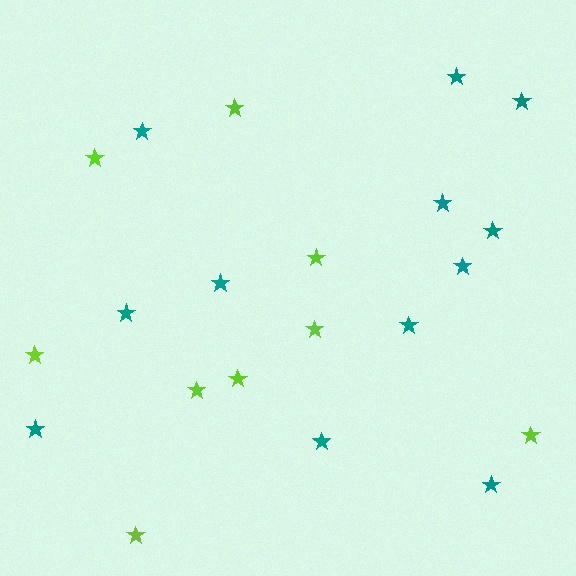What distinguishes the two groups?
There are 2 groups: one group of lime stars (9) and one group of teal stars (12).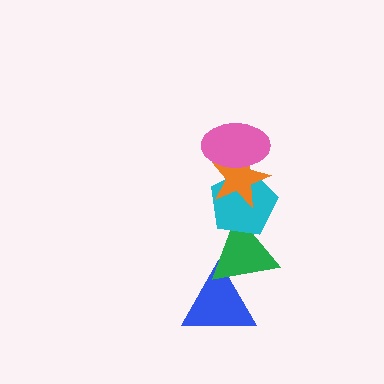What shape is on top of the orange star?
The pink ellipse is on top of the orange star.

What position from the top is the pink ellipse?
The pink ellipse is 1st from the top.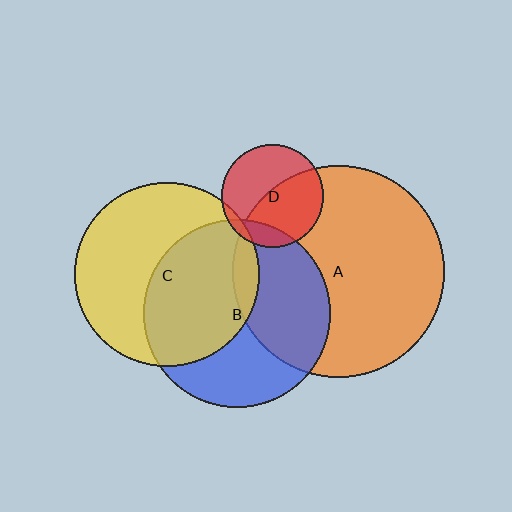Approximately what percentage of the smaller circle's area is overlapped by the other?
Approximately 15%.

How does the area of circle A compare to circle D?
Approximately 4.2 times.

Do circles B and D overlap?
Yes.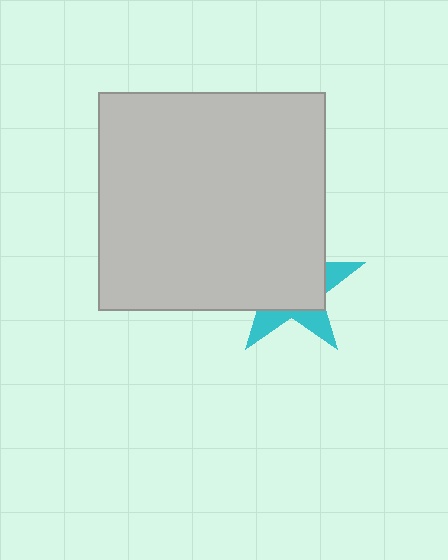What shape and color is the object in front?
The object in front is a light gray rectangle.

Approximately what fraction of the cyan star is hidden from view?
Roughly 68% of the cyan star is hidden behind the light gray rectangle.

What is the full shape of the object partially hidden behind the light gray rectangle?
The partially hidden object is a cyan star.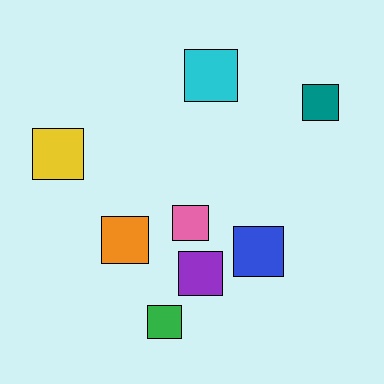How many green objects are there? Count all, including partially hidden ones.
There is 1 green object.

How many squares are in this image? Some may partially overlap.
There are 8 squares.